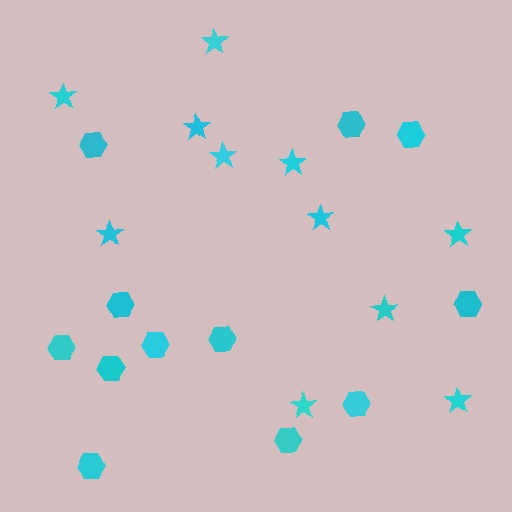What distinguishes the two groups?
There are 2 groups: one group of stars (11) and one group of hexagons (12).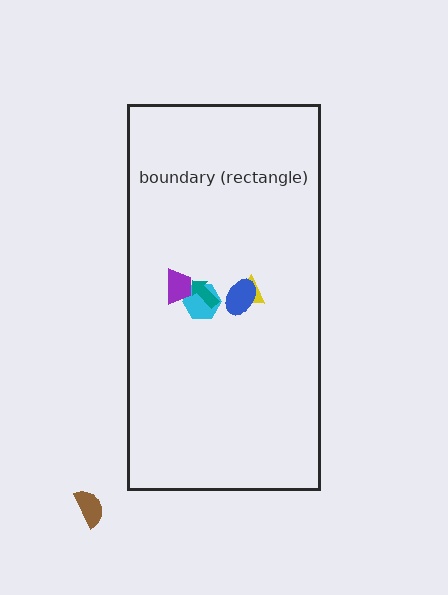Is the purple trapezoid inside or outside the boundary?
Inside.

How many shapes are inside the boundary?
5 inside, 1 outside.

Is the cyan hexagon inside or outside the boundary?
Inside.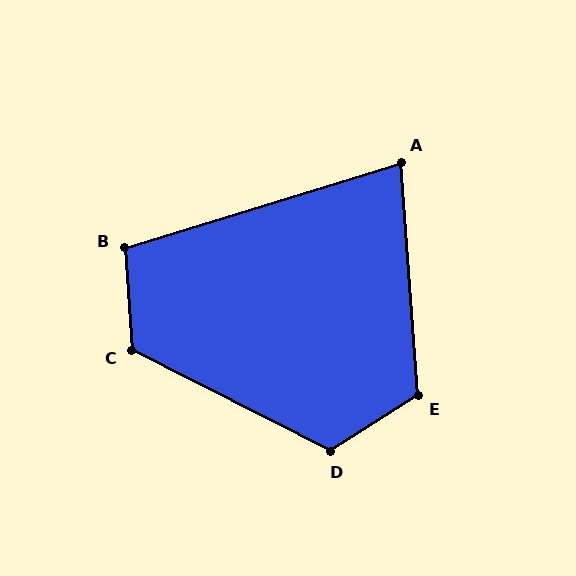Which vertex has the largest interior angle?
C, at approximately 121 degrees.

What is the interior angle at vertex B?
Approximately 103 degrees (obtuse).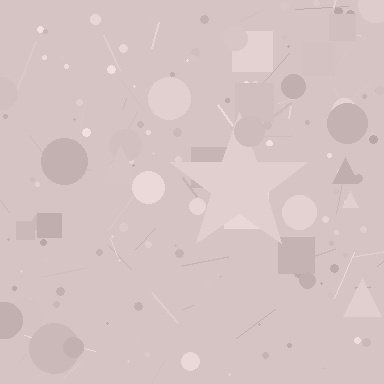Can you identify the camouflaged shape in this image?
The camouflaged shape is a star.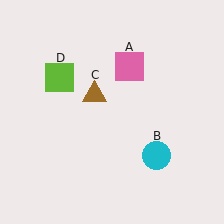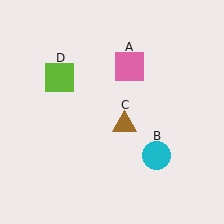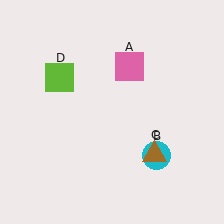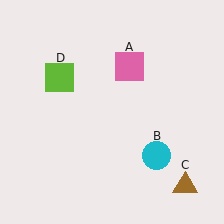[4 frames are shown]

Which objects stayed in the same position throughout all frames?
Pink square (object A) and cyan circle (object B) and lime square (object D) remained stationary.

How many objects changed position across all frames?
1 object changed position: brown triangle (object C).